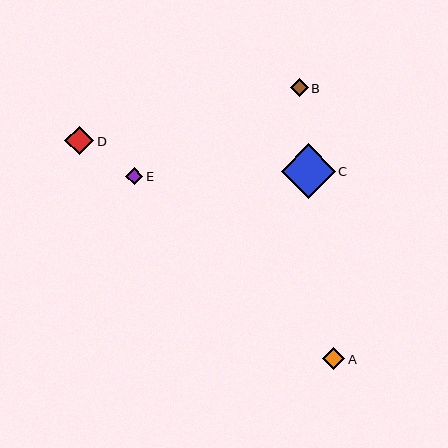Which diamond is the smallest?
Diamond E is the smallest with a size of approximately 17 pixels.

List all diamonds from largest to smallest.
From largest to smallest: C, D, A, B, E.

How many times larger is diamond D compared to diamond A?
Diamond D is approximately 1.3 times the size of diamond A.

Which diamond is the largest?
Diamond C is the largest with a size of approximately 54 pixels.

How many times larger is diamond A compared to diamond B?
Diamond A is approximately 1.3 times the size of diamond B.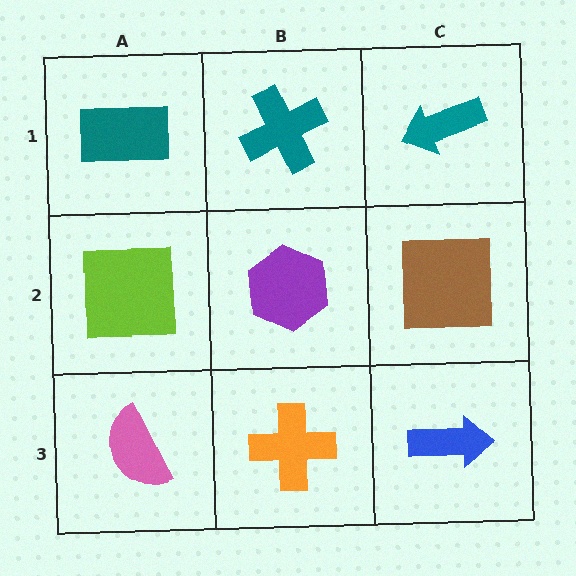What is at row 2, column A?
A lime square.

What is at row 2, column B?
A purple hexagon.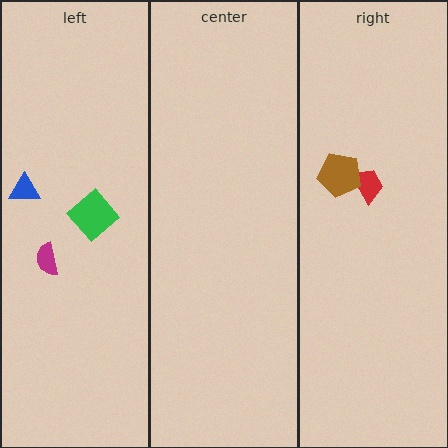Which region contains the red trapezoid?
The right region.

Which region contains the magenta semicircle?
The left region.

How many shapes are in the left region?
3.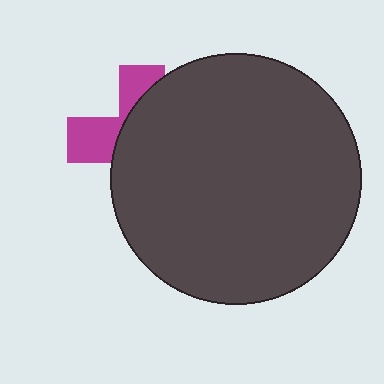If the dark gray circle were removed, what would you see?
You would see the complete magenta cross.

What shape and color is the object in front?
The object in front is a dark gray circle.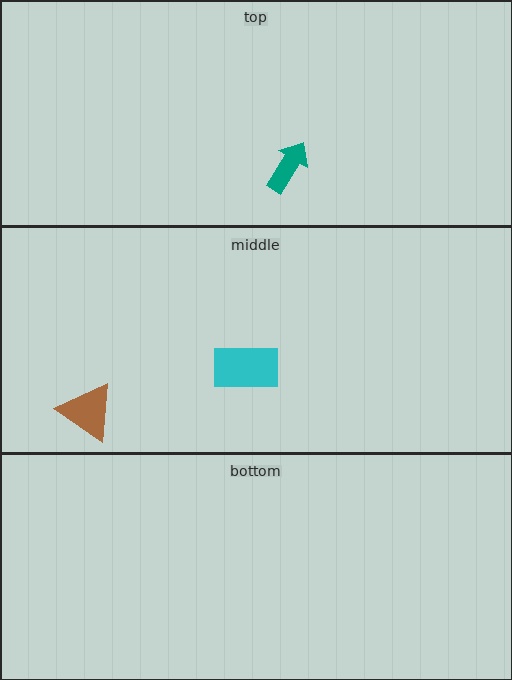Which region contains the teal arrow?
The top region.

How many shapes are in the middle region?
2.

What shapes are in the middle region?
The cyan rectangle, the brown triangle.